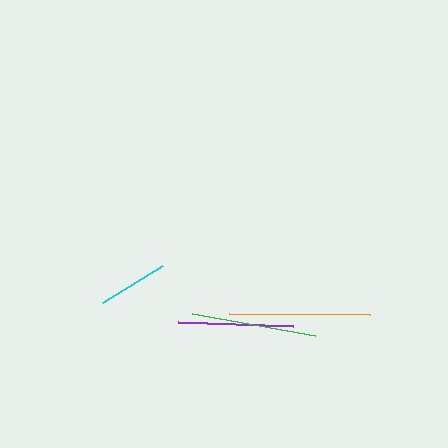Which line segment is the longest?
The orange line is the longest at approximately 141 pixels.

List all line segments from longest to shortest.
From longest to shortest: orange, green, purple, cyan.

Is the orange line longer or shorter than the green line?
The orange line is longer than the green line.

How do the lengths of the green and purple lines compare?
The green and purple lines are approximately the same length.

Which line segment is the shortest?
The cyan line is the shortest at approximately 71 pixels.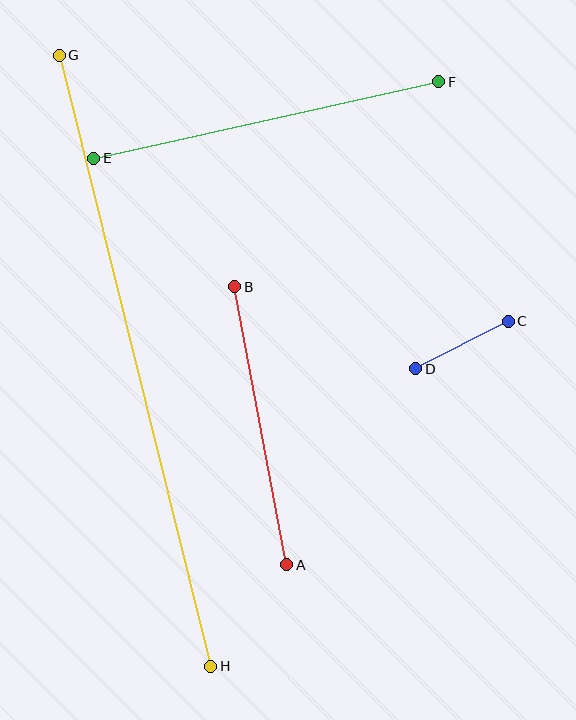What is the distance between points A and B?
The distance is approximately 283 pixels.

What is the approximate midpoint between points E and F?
The midpoint is at approximately (266, 120) pixels.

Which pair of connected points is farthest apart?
Points G and H are farthest apart.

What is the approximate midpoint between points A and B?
The midpoint is at approximately (261, 426) pixels.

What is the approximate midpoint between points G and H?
The midpoint is at approximately (135, 361) pixels.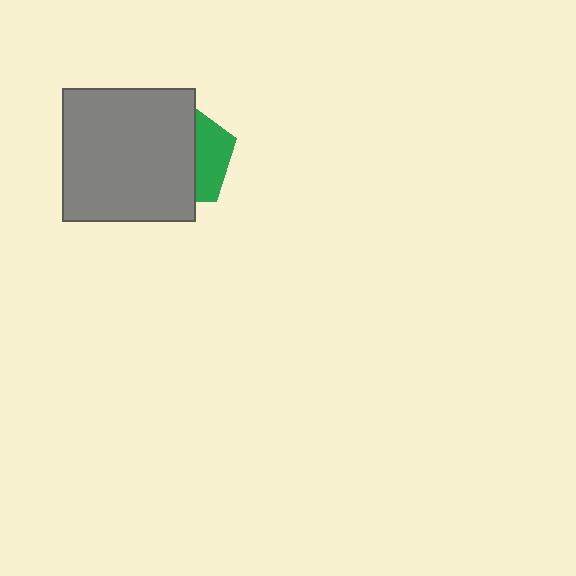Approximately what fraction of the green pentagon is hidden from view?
Roughly 66% of the green pentagon is hidden behind the gray square.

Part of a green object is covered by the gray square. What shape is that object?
It is a pentagon.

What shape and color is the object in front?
The object in front is a gray square.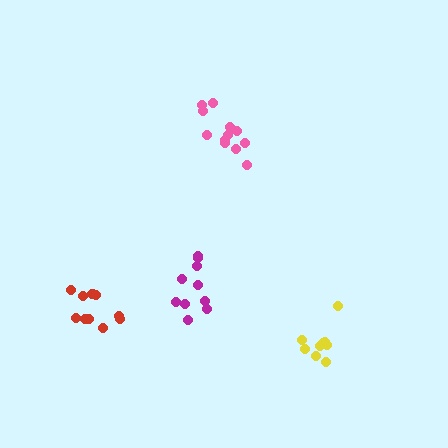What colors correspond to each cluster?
The clusters are colored: yellow, red, pink, magenta.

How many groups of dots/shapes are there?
There are 4 groups.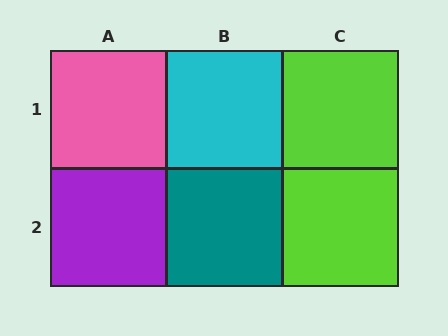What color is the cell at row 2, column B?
Teal.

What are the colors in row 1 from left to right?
Pink, cyan, lime.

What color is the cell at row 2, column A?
Purple.